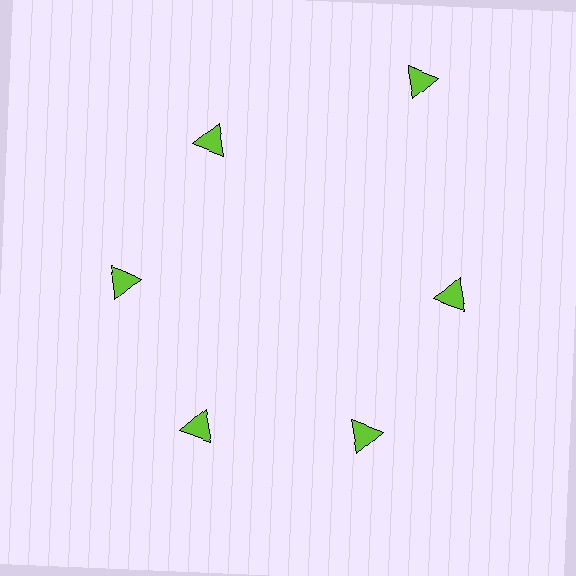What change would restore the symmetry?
The symmetry would be restored by moving it inward, back onto the ring so that all 6 triangles sit at equal angles and equal distance from the center.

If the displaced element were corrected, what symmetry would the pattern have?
It would have 6-fold rotational symmetry — the pattern would map onto itself every 60 degrees.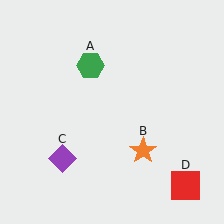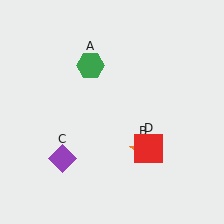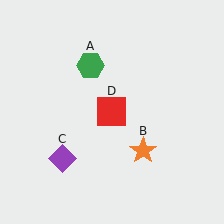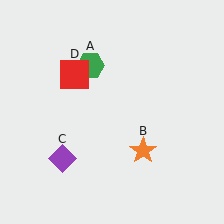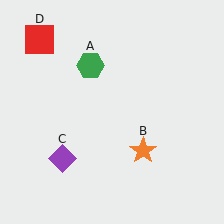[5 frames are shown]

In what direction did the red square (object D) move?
The red square (object D) moved up and to the left.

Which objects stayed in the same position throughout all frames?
Green hexagon (object A) and orange star (object B) and purple diamond (object C) remained stationary.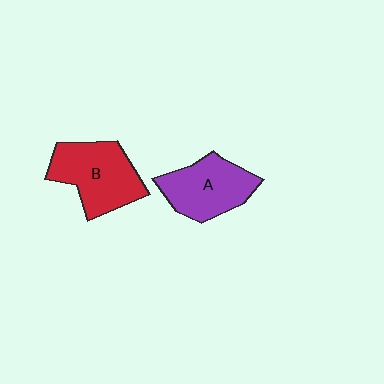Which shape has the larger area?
Shape B (red).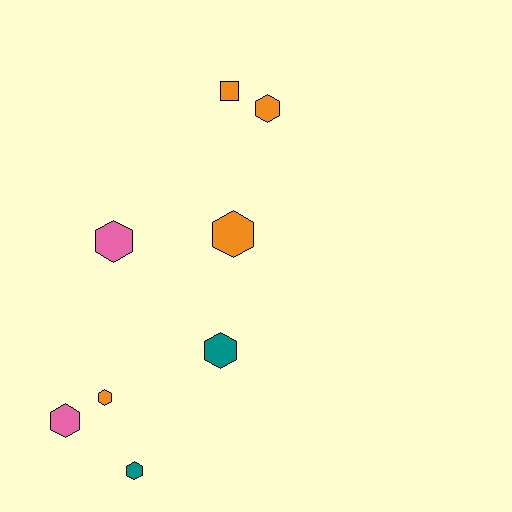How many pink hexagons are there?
There are 2 pink hexagons.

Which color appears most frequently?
Orange, with 4 objects.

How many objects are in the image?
There are 8 objects.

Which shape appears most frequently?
Hexagon, with 7 objects.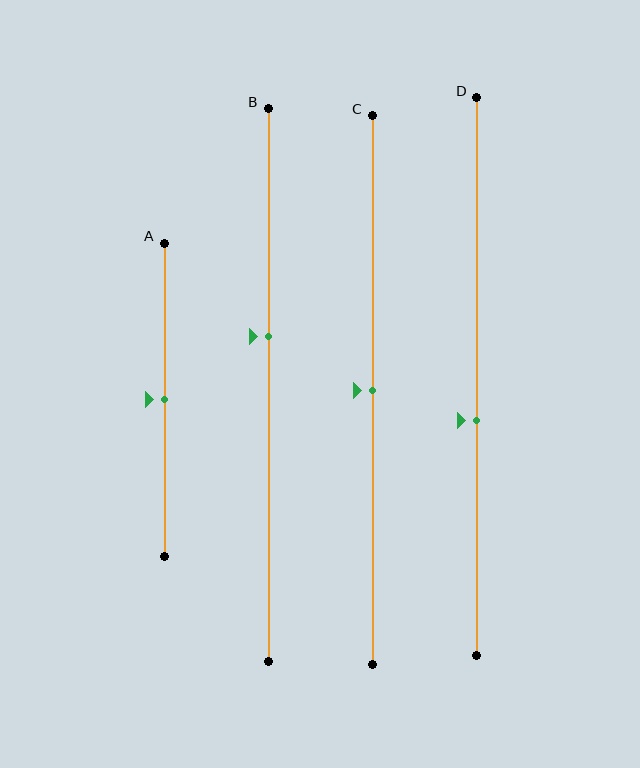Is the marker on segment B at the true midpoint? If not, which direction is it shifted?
No, the marker on segment B is shifted upward by about 9% of the segment length.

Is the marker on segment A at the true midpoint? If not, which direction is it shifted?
Yes, the marker on segment A is at the true midpoint.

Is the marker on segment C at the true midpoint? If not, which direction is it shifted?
Yes, the marker on segment C is at the true midpoint.